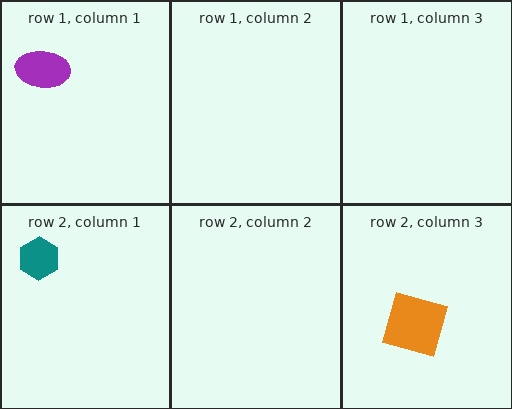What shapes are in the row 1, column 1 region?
The purple ellipse.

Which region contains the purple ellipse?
The row 1, column 1 region.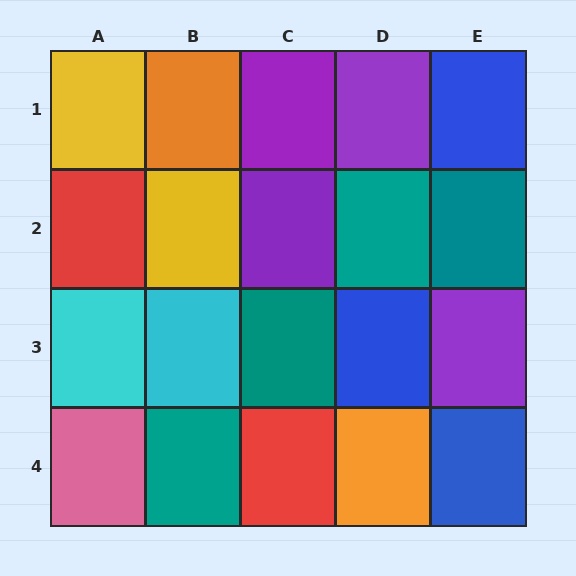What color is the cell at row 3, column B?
Cyan.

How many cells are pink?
1 cell is pink.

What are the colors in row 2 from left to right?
Red, yellow, purple, teal, teal.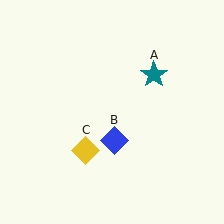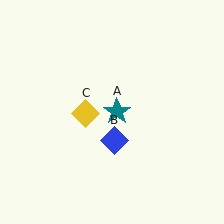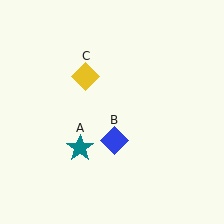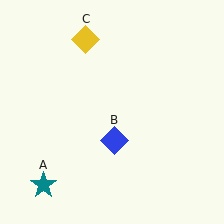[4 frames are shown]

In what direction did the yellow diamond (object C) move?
The yellow diamond (object C) moved up.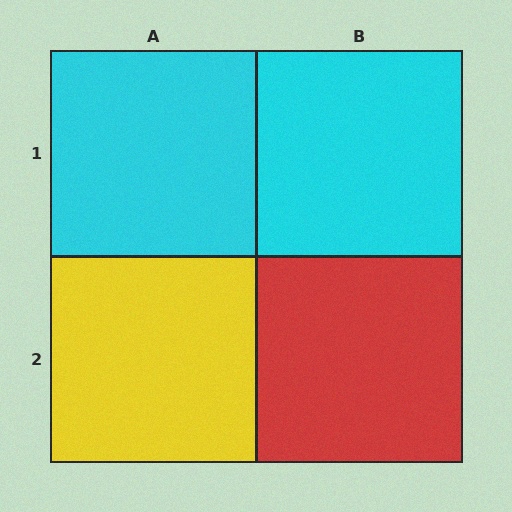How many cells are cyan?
2 cells are cyan.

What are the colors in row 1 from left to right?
Cyan, cyan.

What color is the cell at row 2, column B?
Red.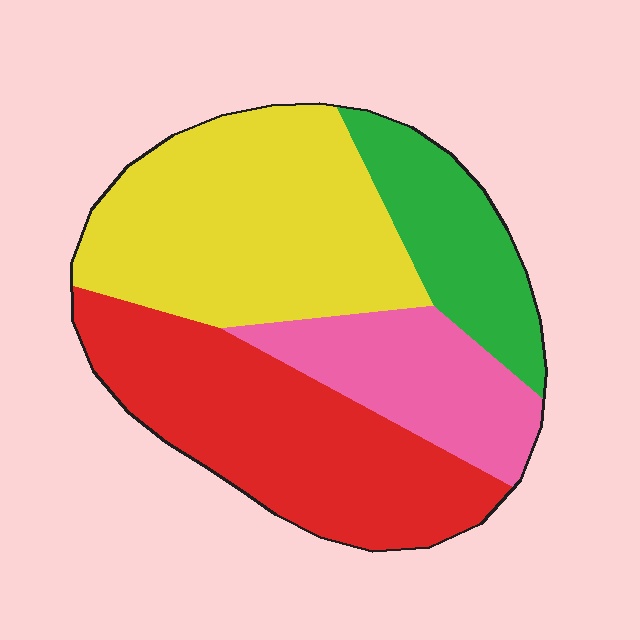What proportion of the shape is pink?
Pink takes up about one sixth (1/6) of the shape.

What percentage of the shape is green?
Green takes up less than a quarter of the shape.